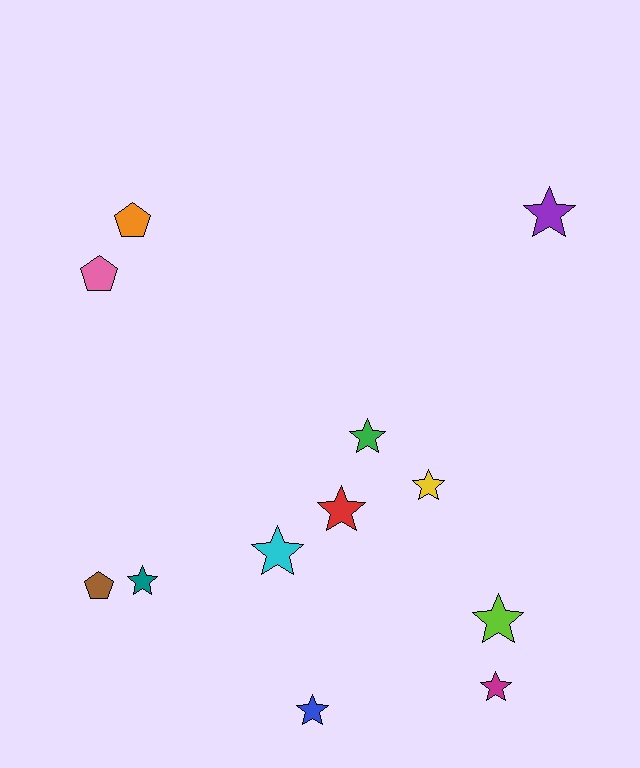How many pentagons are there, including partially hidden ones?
There are 3 pentagons.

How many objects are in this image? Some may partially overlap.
There are 12 objects.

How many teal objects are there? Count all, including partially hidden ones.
There is 1 teal object.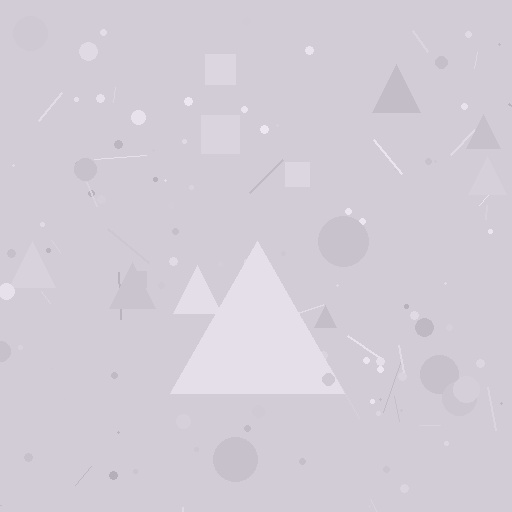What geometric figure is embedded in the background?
A triangle is embedded in the background.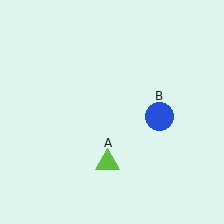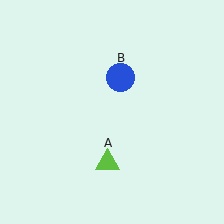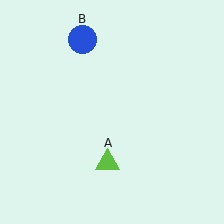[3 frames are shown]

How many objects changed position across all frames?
1 object changed position: blue circle (object B).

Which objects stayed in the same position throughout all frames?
Lime triangle (object A) remained stationary.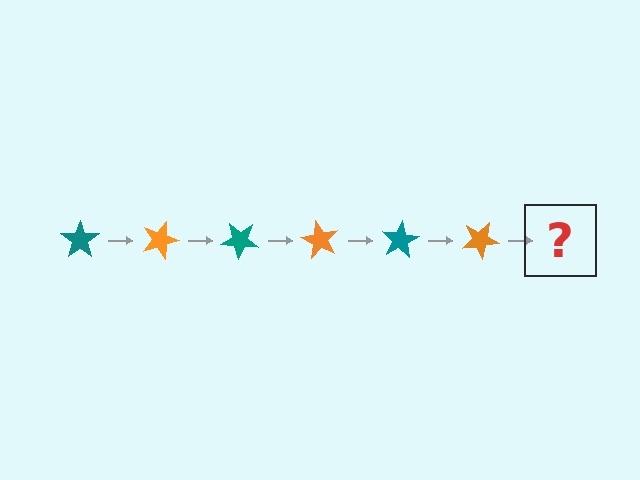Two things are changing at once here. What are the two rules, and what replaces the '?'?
The two rules are that it rotates 20 degrees each step and the color cycles through teal and orange. The '?' should be a teal star, rotated 120 degrees from the start.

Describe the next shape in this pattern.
It should be a teal star, rotated 120 degrees from the start.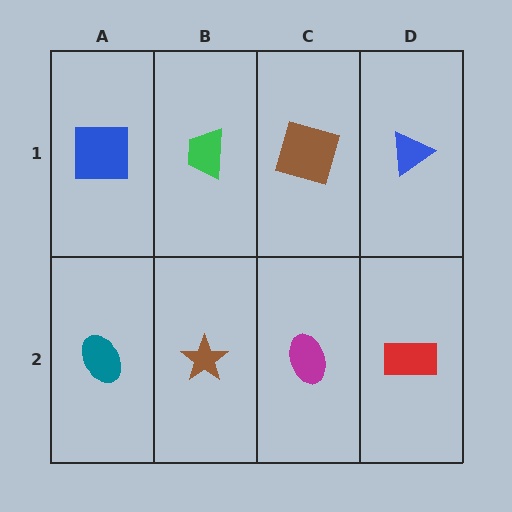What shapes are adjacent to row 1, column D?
A red rectangle (row 2, column D), a brown square (row 1, column C).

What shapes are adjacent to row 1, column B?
A brown star (row 2, column B), a blue square (row 1, column A), a brown square (row 1, column C).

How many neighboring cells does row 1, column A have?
2.